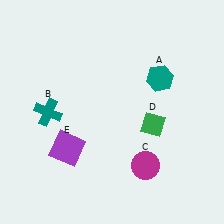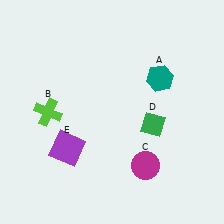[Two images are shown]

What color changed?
The cross (B) changed from teal in Image 1 to lime in Image 2.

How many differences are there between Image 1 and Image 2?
There is 1 difference between the two images.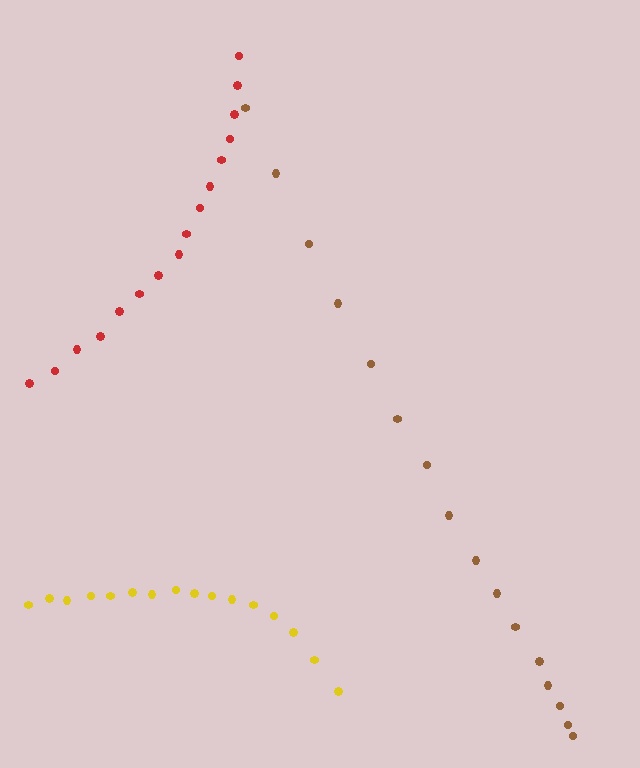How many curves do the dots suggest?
There are 3 distinct paths.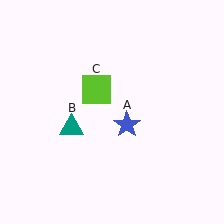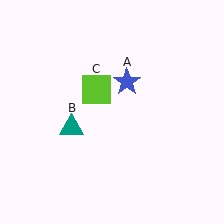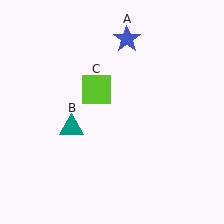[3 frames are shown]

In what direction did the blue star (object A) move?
The blue star (object A) moved up.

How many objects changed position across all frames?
1 object changed position: blue star (object A).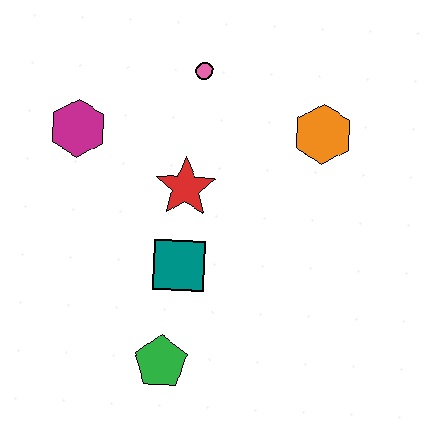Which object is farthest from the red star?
The green pentagon is farthest from the red star.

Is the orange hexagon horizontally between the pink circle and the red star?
No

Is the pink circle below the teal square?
No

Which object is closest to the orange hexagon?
The pink circle is closest to the orange hexagon.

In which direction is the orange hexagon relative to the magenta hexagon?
The orange hexagon is to the right of the magenta hexagon.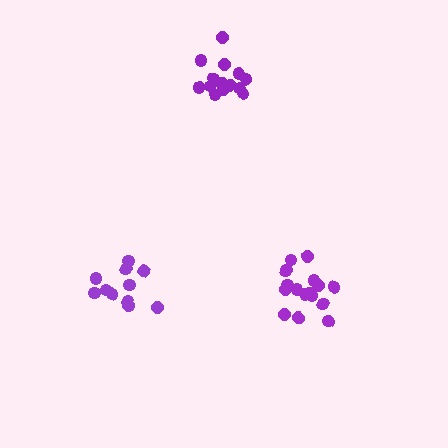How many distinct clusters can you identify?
There are 3 distinct clusters.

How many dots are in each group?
Group 1: 17 dots, Group 2: 12 dots, Group 3: 14 dots (43 total).